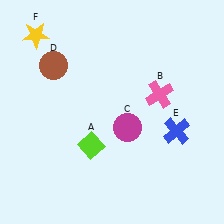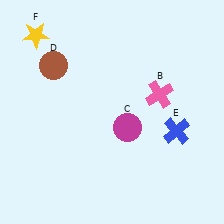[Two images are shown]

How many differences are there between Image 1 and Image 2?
There is 1 difference between the two images.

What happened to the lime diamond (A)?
The lime diamond (A) was removed in Image 2. It was in the bottom-left area of Image 1.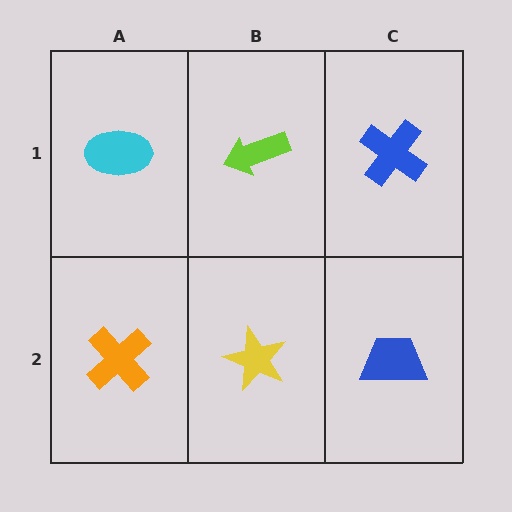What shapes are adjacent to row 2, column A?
A cyan ellipse (row 1, column A), a yellow star (row 2, column B).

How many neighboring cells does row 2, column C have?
2.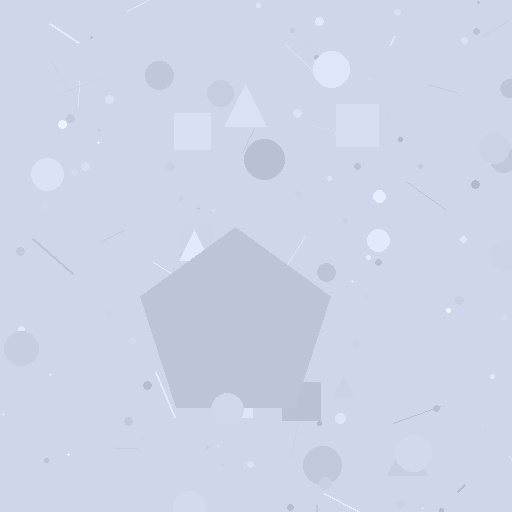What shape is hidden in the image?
A pentagon is hidden in the image.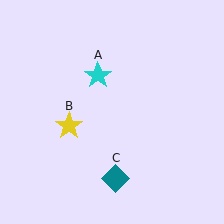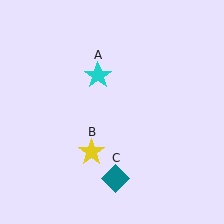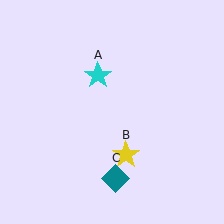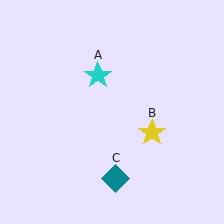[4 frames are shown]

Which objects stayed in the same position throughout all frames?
Cyan star (object A) and teal diamond (object C) remained stationary.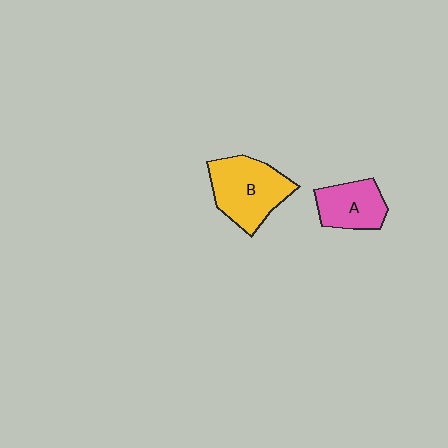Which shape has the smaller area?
Shape A (pink).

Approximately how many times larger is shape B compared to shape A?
Approximately 1.5 times.